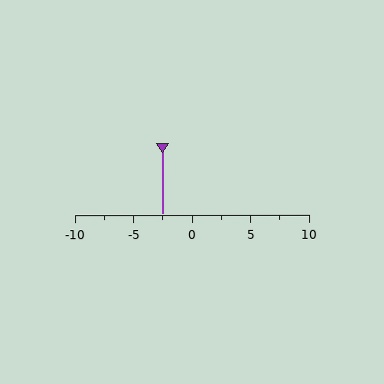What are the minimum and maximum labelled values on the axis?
The axis runs from -10 to 10.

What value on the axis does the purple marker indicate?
The marker indicates approximately -2.5.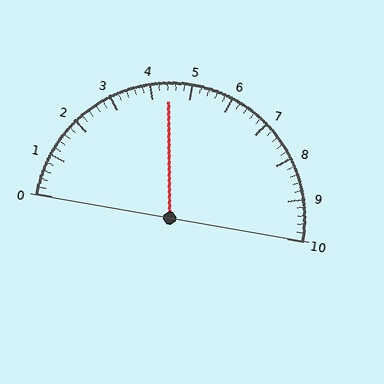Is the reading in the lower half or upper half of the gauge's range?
The reading is in the lower half of the range (0 to 10).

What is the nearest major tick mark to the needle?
The nearest major tick mark is 4.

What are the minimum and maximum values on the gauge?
The gauge ranges from 0 to 10.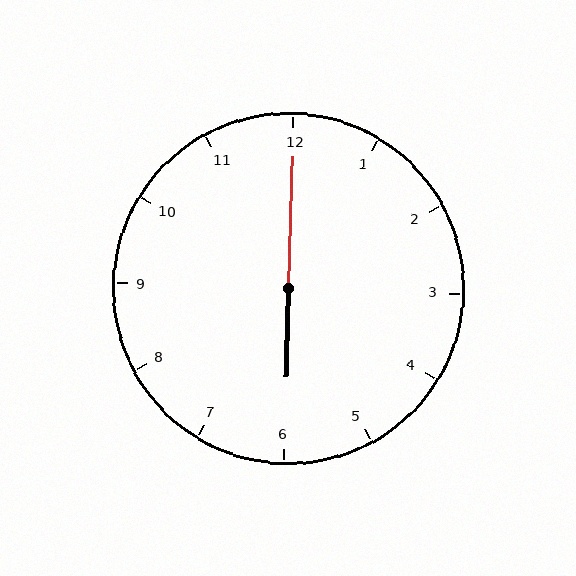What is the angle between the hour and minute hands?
Approximately 180 degrees.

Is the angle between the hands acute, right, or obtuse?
It is obtuse.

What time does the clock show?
6:00.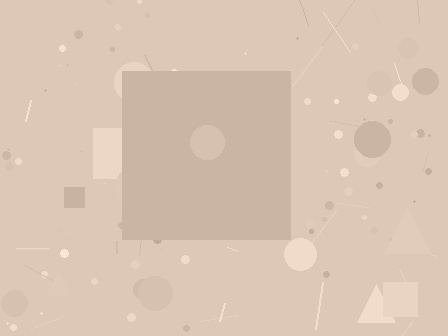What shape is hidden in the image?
A square is hidden in the image.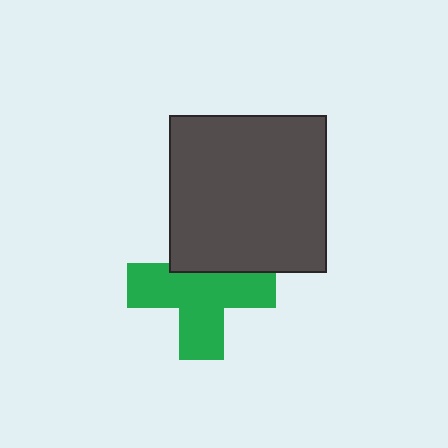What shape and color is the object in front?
The object in front is a dark gray square.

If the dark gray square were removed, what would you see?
You would see the complete green cross.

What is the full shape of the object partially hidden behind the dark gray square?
The partially hidden object is a green cross.